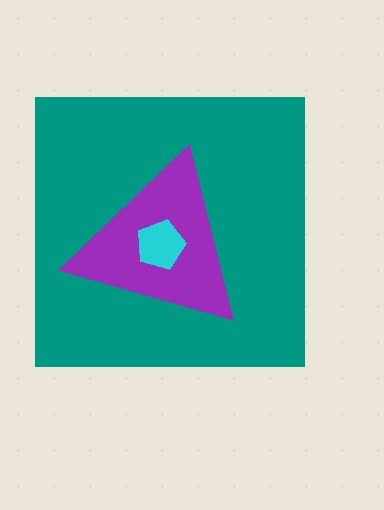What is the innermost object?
The cyan pentagon.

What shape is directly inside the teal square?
The purple triangle.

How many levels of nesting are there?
3.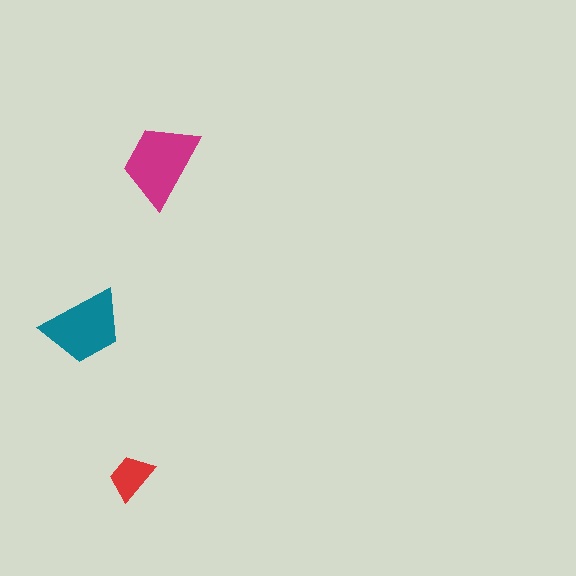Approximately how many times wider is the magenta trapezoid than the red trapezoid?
About 2 times wider.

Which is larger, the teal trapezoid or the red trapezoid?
The teal one.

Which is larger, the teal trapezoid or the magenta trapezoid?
The magenta one.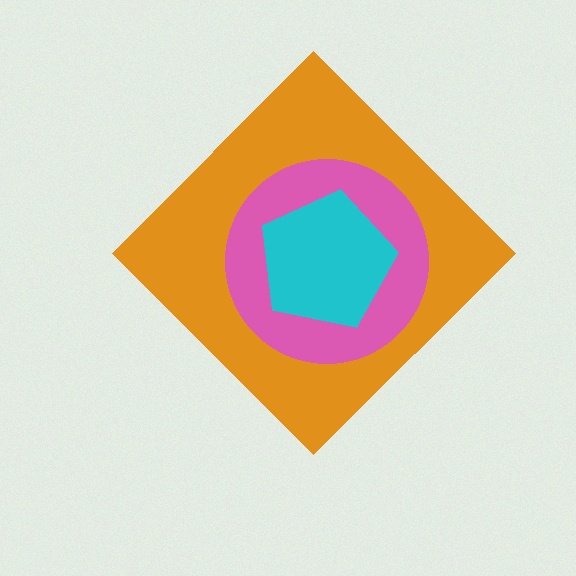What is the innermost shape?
The cyan pentagon.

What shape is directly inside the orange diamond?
The pink circle.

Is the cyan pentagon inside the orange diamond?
Yes.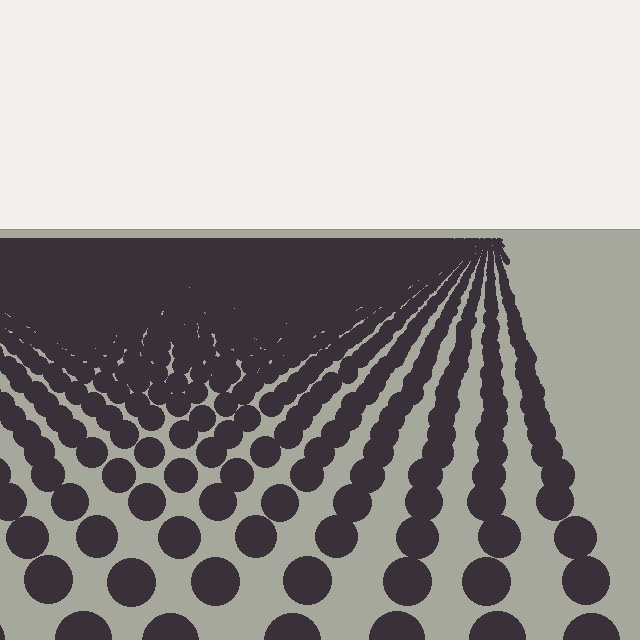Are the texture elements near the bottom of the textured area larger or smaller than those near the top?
Larger. Near the bottom, elements are closer to the viewer and appear at a bigger on-screen size.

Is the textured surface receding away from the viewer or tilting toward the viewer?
The surface is receding away from the viewer. Texture elements get smaller and denser toward the top.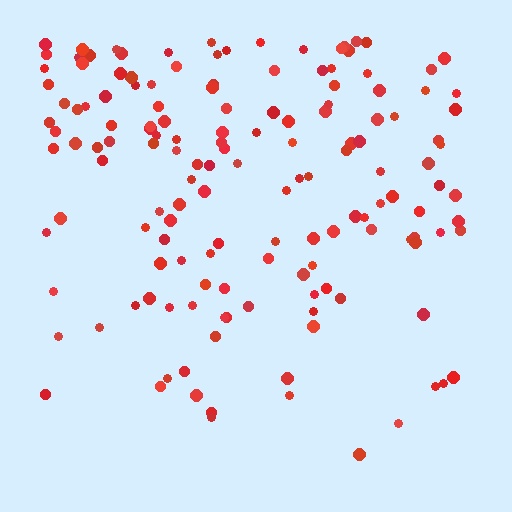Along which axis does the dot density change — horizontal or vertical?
Vertical.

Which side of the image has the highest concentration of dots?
The top.